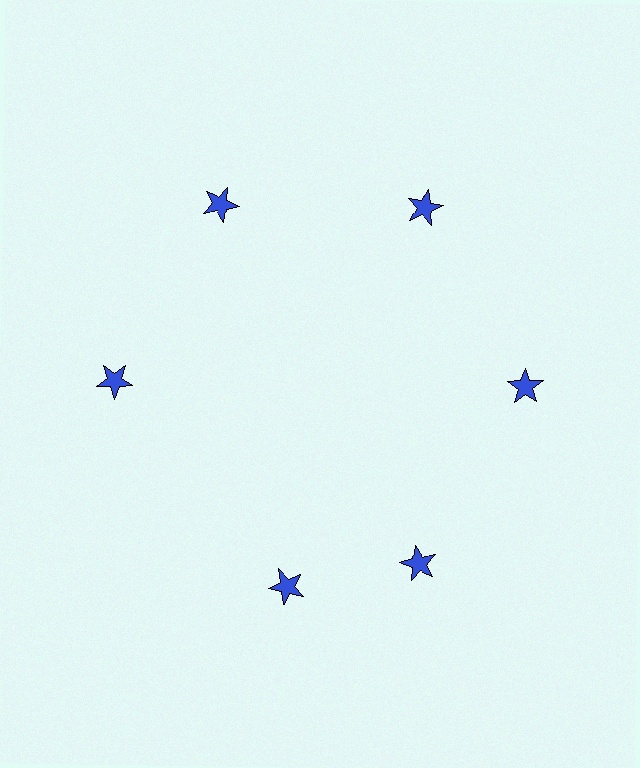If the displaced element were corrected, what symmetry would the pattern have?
It would have 6-fold rotational symmetry — the pattern would map onto itself every 60 degrees.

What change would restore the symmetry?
The symmetry would be restored by rotating it back into even spacing with its neighbors so that all 6 stars sit at equal angles and equal distance from the center.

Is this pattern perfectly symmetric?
No. The 6 blue stars are arranged in a ring, but one element near the 7 o'clock position is rotated out of alignment along the ring, breaking the 6-fold rotational symmetry.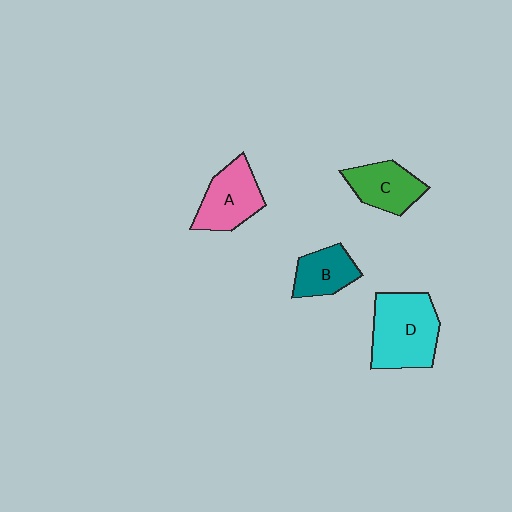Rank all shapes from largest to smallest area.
From largest to smallest: D (cyan), A (pink), C (green), B (teal).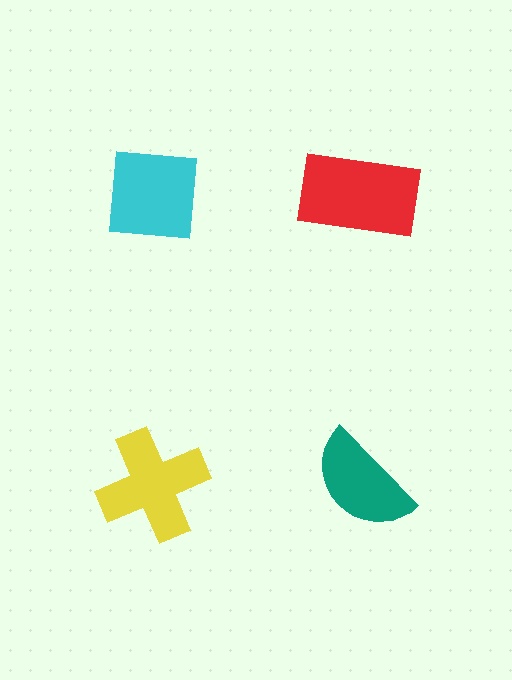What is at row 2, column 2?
A teal semicircle.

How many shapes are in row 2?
2 shapes.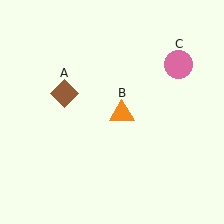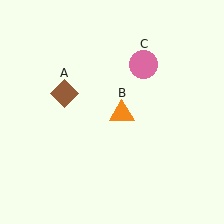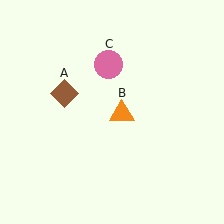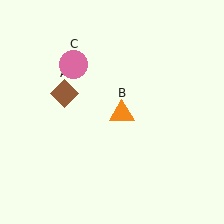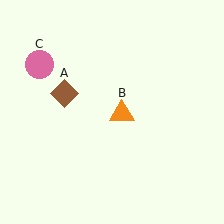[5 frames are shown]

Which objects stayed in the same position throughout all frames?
Brown diamond (object A) and orange triangle (object B) remained stationary.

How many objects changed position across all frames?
1 object changed position: pink circle (object C).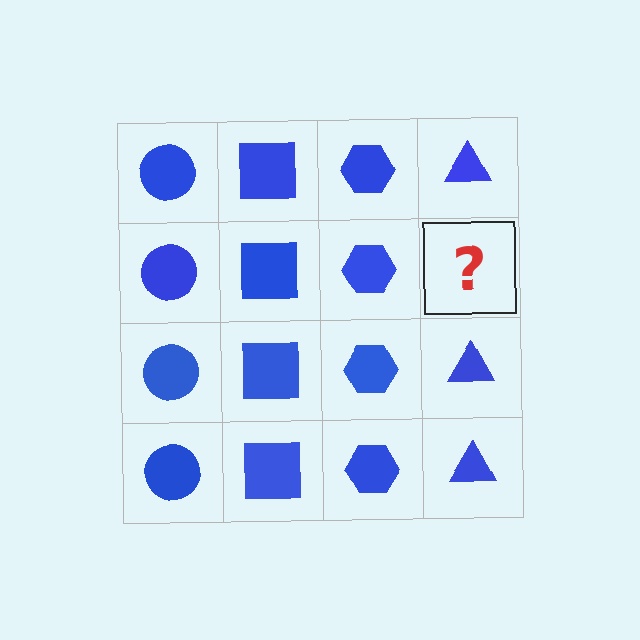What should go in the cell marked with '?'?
The missing cell should contain a blue triangle.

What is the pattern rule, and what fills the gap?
The rule is that each column has a consistent shape. The gap should be filled with a blue triangle.